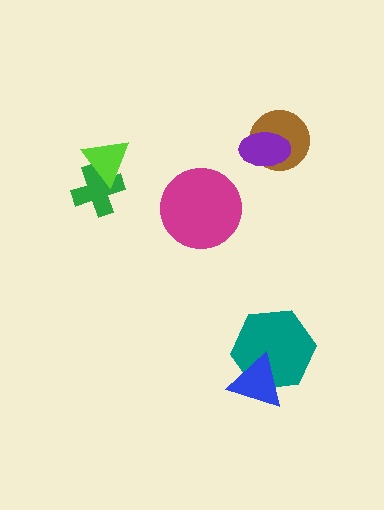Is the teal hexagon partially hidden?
Yes, it is partially covered by another shape.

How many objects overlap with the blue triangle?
1 object overlaps with the blue triangle.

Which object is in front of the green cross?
The lime triangle is in front of the green cross.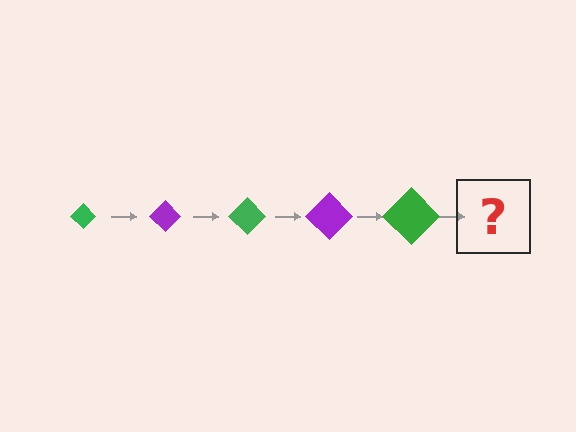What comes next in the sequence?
The next element should be a purple diamond, larger than the previous one.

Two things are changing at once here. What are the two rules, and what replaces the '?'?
The two rules are that the diamond grows larger each step and the color cycles through green and purple. The '?' should be a purple diamond, larger than the previous one.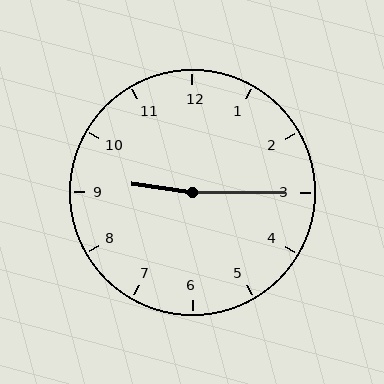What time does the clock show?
9:15.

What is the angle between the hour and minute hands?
Approximately 172 degrees.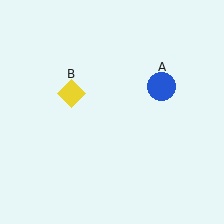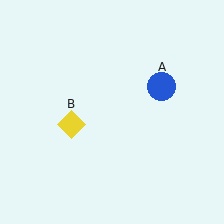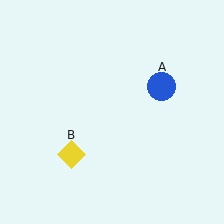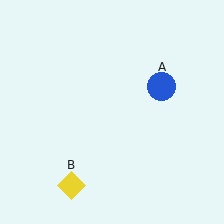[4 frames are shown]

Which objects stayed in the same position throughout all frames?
Blue circle (object A) remained stationary.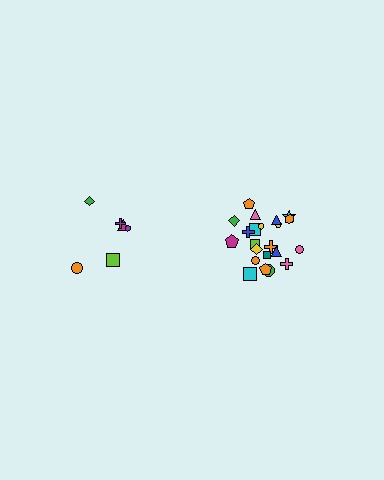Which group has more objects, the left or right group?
The right group.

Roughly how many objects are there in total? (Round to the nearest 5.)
Roughly 30 objects in total.